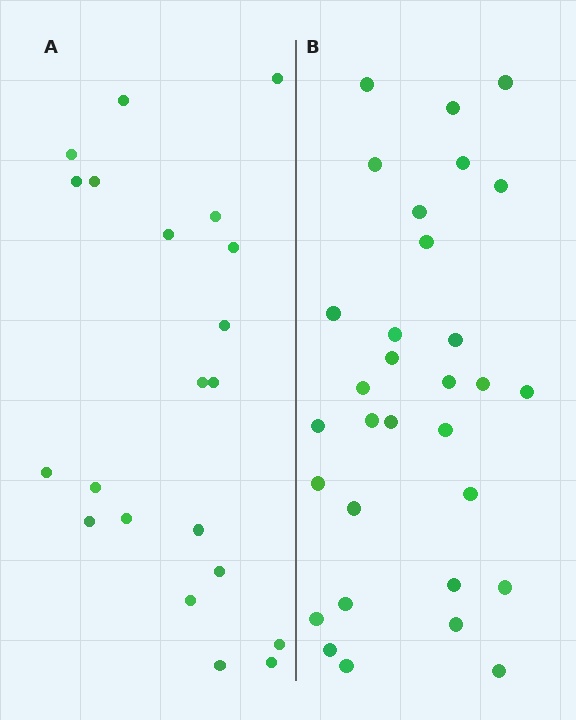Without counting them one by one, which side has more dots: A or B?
Region B (the right region) has more dots.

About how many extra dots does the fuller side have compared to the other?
Region B has roughly 10 or so more dots than region A.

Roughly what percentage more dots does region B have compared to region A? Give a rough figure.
About 50% more.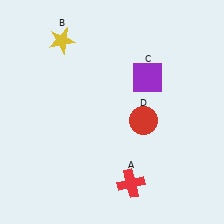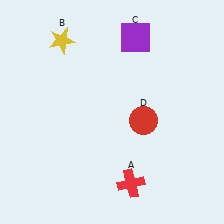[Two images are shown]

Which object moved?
The purple square (C) moved up.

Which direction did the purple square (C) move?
The purple square (C) moved up.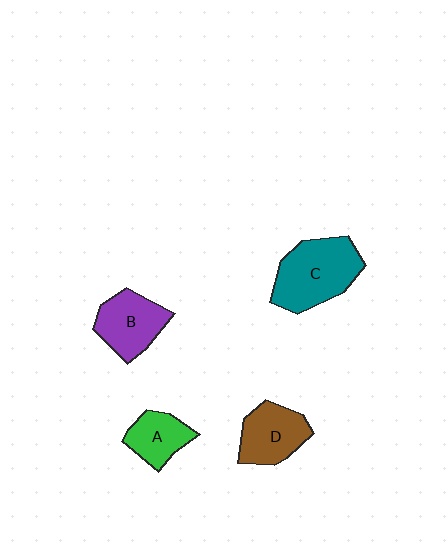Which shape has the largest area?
Shape C (teal).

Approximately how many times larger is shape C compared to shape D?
Approximately 1.4 times.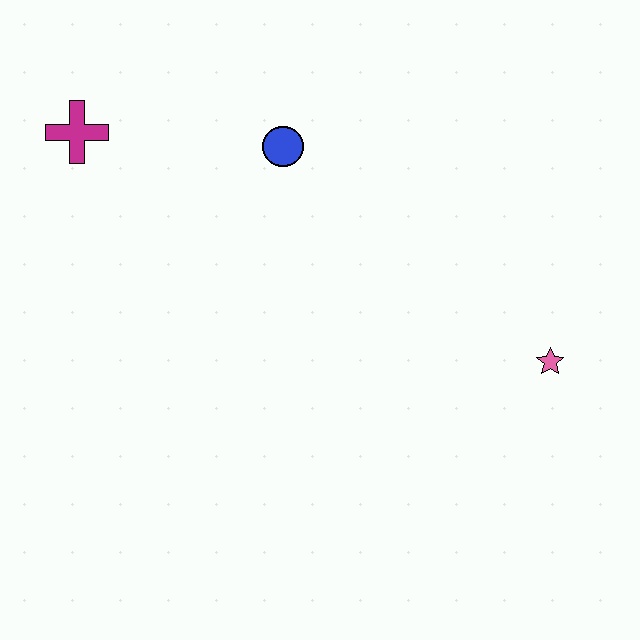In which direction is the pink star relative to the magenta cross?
The pink star is to the right of the magenta cross.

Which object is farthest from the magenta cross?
The pink star is farthest from the magenta cross.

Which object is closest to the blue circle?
The magenta cross is closest to the blue circle.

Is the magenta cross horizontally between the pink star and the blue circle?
No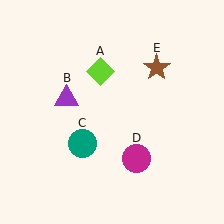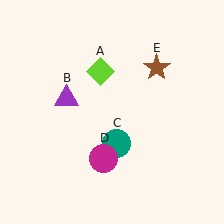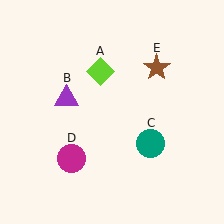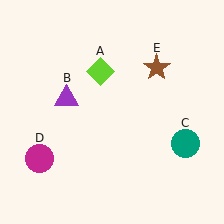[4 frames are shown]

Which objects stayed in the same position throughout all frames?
Lime diamond (object A) and purple triangle (object B) and brown star (object E) remained stationary.